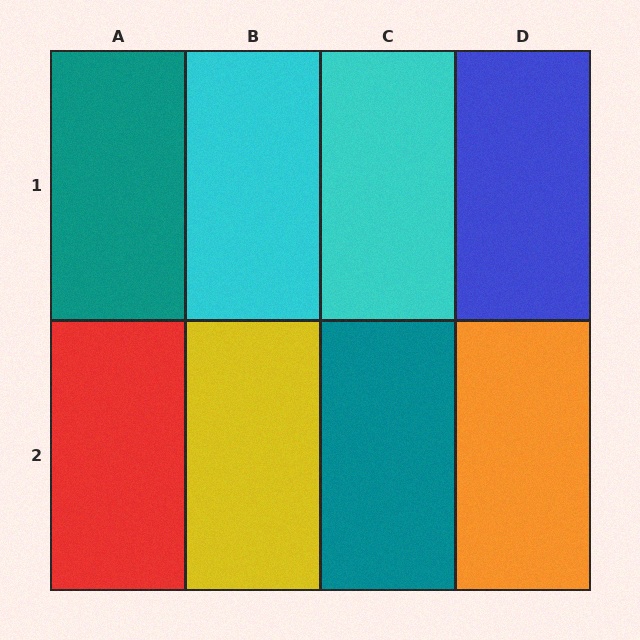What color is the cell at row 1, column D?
Blue.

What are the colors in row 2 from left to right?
Red, yellow, teal, orange.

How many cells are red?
1 cell is red.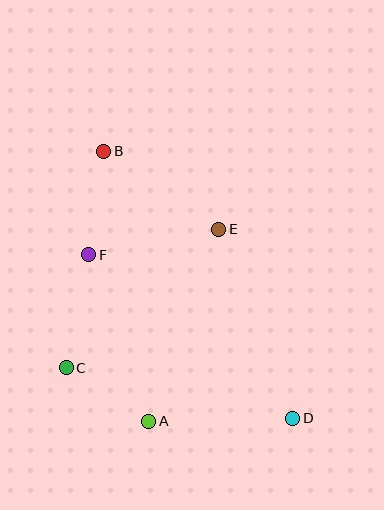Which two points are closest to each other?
Points A and C are closest to each other.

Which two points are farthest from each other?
Points B and D are farthest from each other.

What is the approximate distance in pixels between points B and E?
The distance between B and E is approximately 139 pixels.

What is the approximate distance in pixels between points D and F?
The distance between D and F is approximately 261 pixels.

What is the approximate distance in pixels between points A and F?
The distance between A and F is approximately 177 pixels.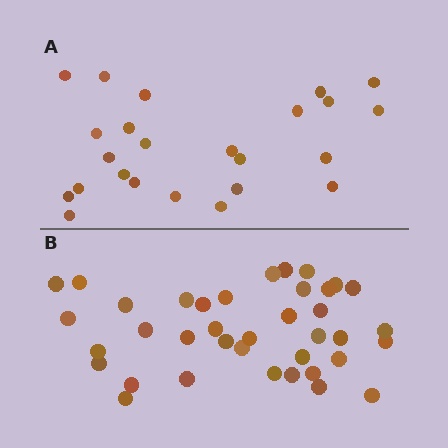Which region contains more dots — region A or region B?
Region B (the bottom region) has more dots.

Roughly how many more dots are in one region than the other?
Region B has approximately 15 more dots than region A.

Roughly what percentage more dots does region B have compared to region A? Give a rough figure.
About 60% more.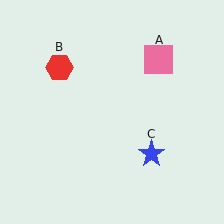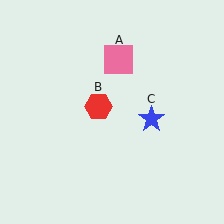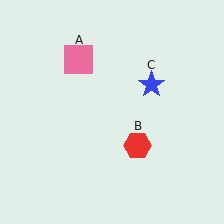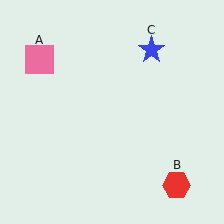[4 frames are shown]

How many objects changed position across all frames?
3 objects changed position: pink square (object A), red hexagon (object B), blue star (object C).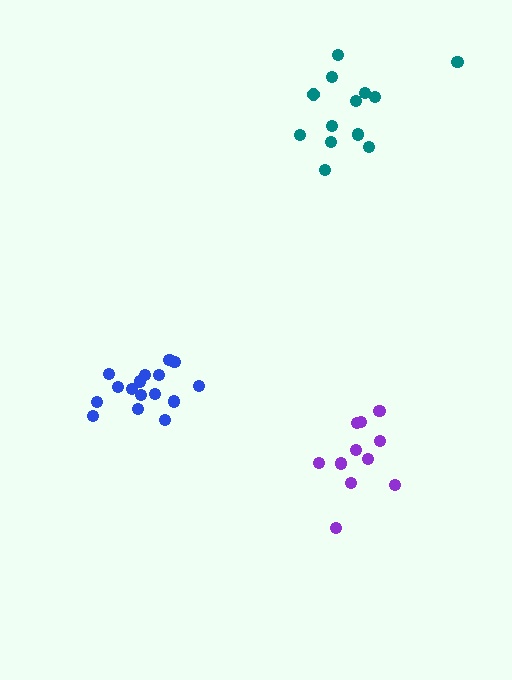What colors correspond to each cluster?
The clusters are colored: blue, purple, teal.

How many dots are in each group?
Group 1: 16 dots, Group 2: 11 dots, Group 3: 13 dots (40 total).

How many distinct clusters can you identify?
There are 3 distinct clusters.